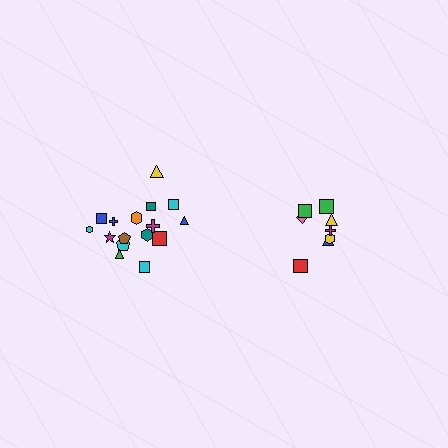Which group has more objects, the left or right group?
The left group.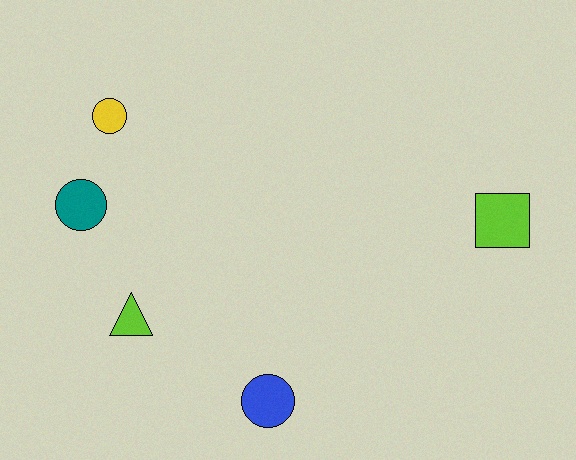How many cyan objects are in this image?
There are no cyan objects.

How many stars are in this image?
There are no stars.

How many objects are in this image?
There are 5 objects.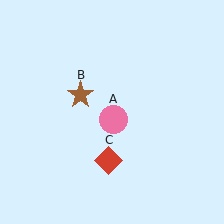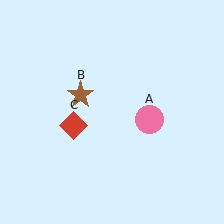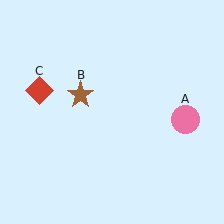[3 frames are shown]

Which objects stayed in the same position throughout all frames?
Brown star (object B) remained stationary.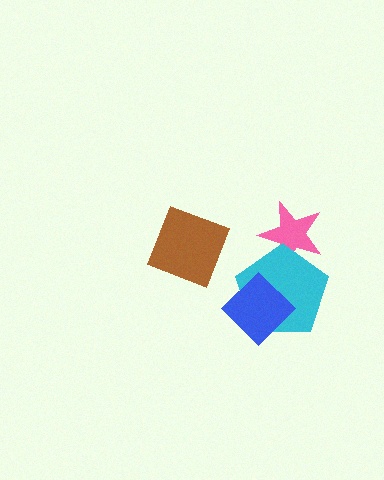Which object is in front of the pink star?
The cyan pentagon is in front of the pink star.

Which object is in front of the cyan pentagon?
The blue diamond is in front of the cyan pentagon.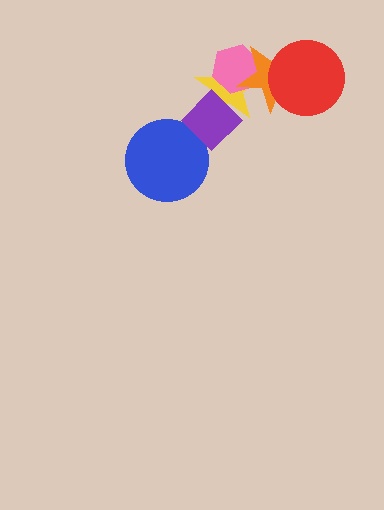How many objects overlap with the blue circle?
1 object overlaps with the blue circle.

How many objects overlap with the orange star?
3 objects overlap with the orange star.